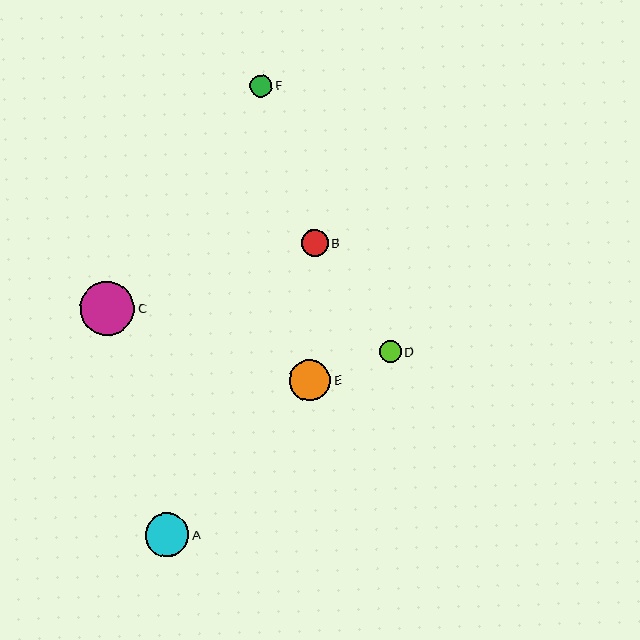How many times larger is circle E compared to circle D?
Circle E is approximately 1.9 times the size of circle D.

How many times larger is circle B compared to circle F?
Circle B is approximately 1.2 times the size of circle F.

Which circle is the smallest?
Circle F is the smallest with a size of approximately 22 pixels.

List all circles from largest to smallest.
From largest to smallest: C, A, E, B, D, F.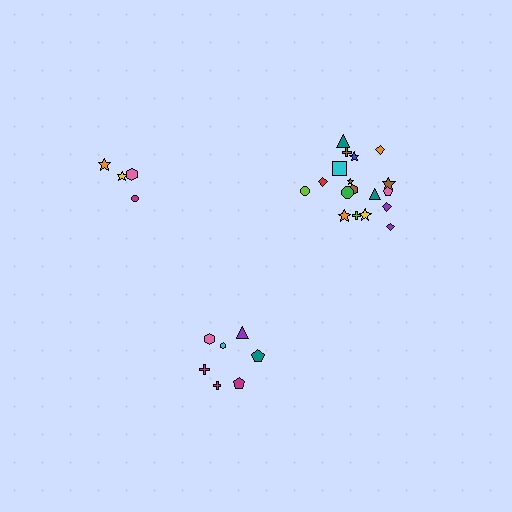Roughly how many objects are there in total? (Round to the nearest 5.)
Roughly 30 objects in total.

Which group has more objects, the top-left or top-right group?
The top-right group.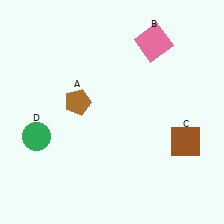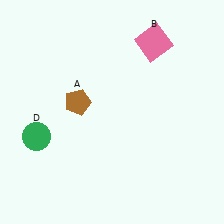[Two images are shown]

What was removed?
The brown square (C) was removed in Image 2.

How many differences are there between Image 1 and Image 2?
There is 1 difference between the two images.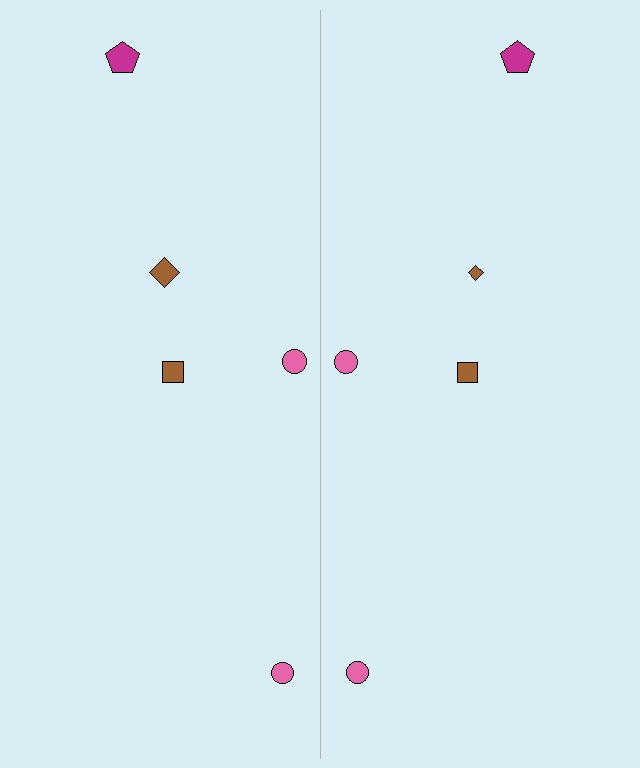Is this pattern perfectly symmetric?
No, the pattern is not perfectly symmetric. The brown diamond on the right side has a different size than its mirror counterpart.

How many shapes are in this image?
There are 10 shapes in this image.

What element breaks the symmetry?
The brown diamond on the right side has a different size than its mirror counterpart.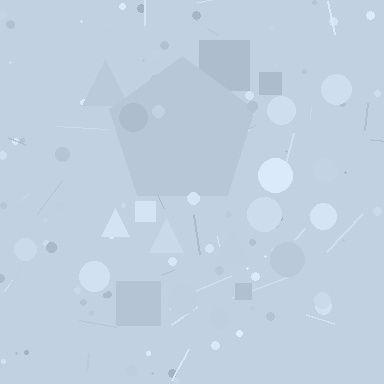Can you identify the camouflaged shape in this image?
The camouflaged shape is a pentagon.